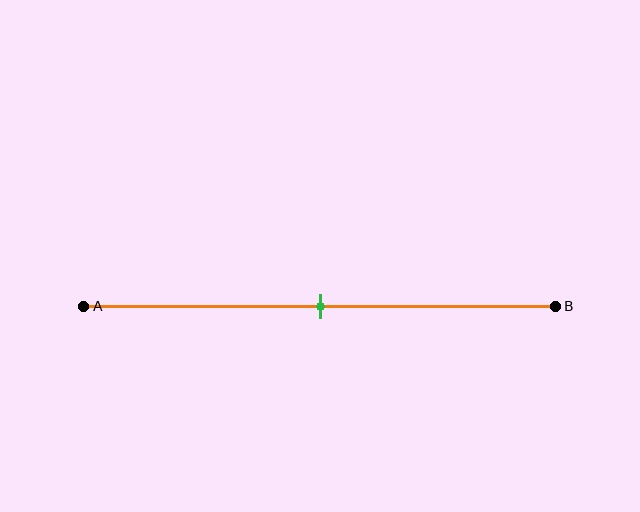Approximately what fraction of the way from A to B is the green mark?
The green mark is approximately 50% of the way from A to B.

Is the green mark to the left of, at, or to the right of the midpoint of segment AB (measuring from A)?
The green mark is approximately at the midpoint of segment AB.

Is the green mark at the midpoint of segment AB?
Yes, the mark is approximately at the midpoint.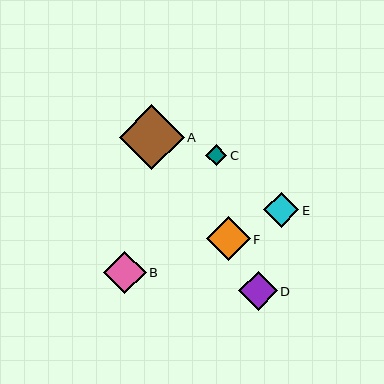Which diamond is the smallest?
Diamond C is the smallest with a size of approximately 21 pixels.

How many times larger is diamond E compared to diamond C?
Diamond E is approximately 1.7 times the size of diamond C.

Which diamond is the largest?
Diamond A is the largest with a size of approximately 65 pixels.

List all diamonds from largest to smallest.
From largest to smallest: A, F, B, D, E, C.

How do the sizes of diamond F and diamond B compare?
Diamond F and diamond B are approximately the same size.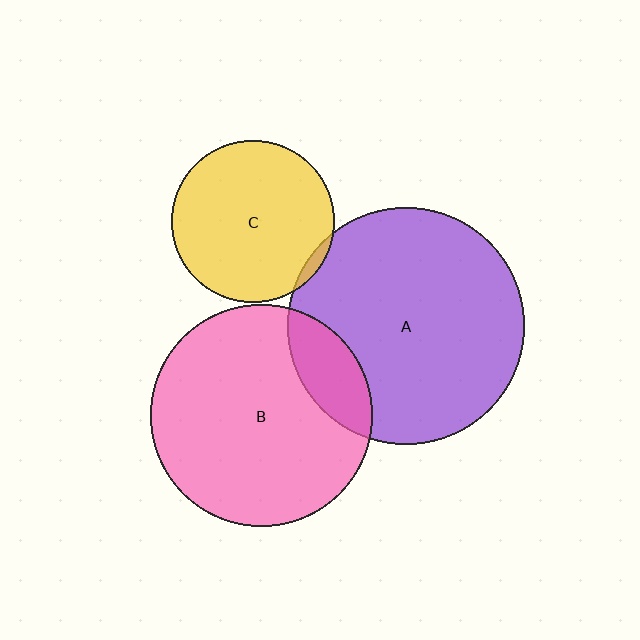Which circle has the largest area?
Circle A (purple).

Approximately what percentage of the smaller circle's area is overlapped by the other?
Approximately 5%.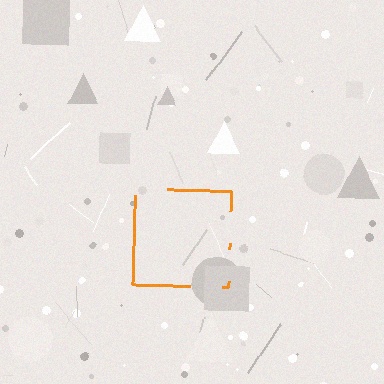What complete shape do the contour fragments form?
The contour fragments form a square.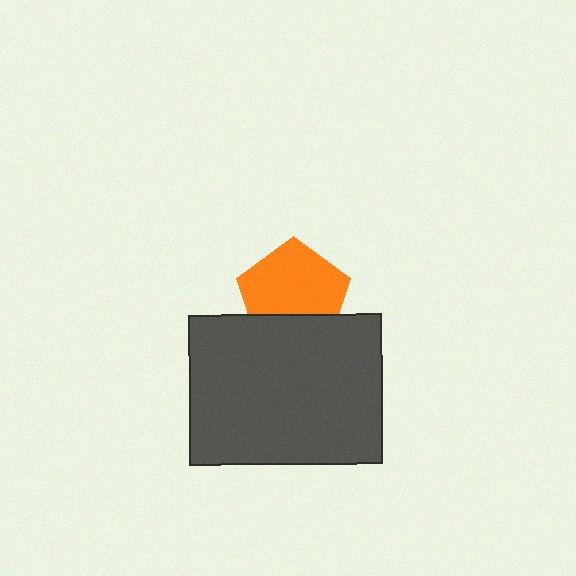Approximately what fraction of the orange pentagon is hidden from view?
Roughly 30% of the orange pentagon is hidden behind the dark gray rectangle.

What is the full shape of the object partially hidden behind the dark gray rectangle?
The partially hidden object is an orange pentagon.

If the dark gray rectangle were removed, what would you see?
You would see the complete orange pentagon.